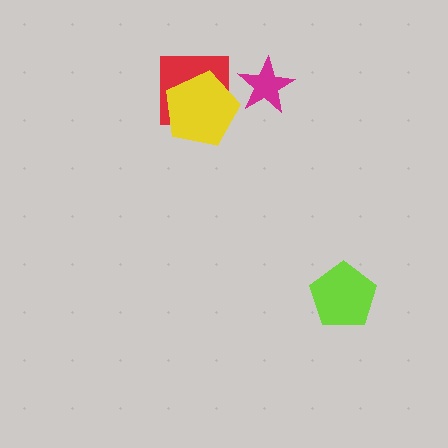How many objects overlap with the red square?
1 object overlaps with the red square.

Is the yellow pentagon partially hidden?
No, no other shape covers it.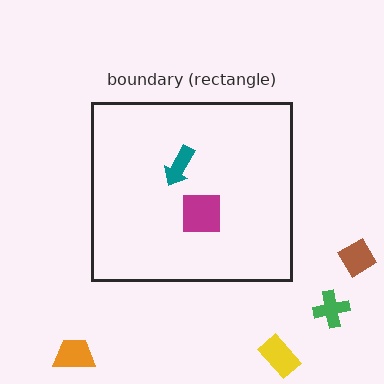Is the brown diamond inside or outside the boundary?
Outside.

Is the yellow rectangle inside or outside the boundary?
Outside.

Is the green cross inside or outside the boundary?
Outside.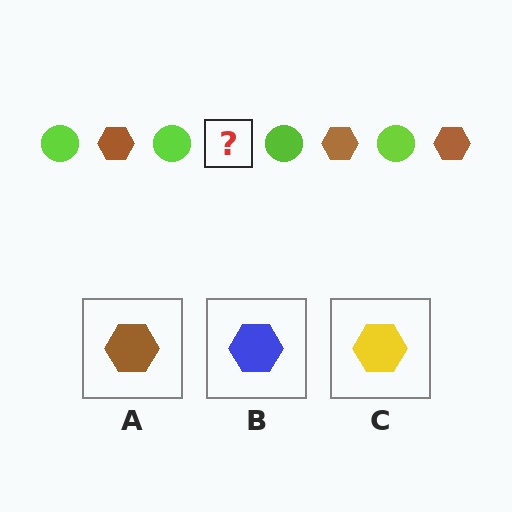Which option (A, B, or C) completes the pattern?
A.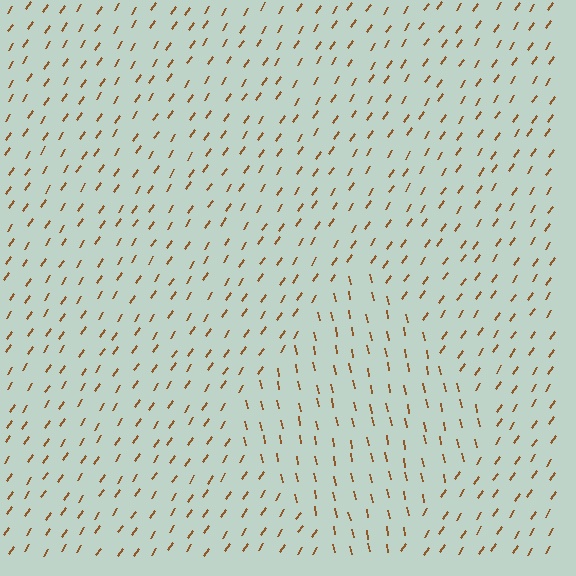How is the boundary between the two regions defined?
The boundary is defined purely by a change in line orientation (approximately 45 degrees difference). All lines are the same color and thickness.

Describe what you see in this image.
The image is filled with small brown line segments. A diamond region in the image has lines oriented differently from the surrounding lines, creating a visible texture boundary.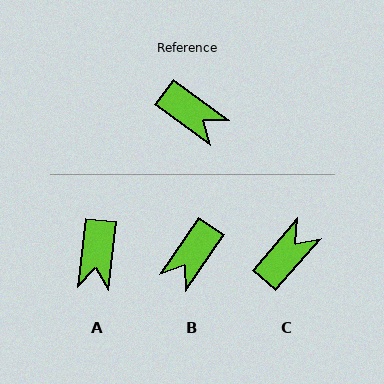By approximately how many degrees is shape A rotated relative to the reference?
Approximately 60 degrees clockwise.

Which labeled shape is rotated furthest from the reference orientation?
B, about 88 degrees away.